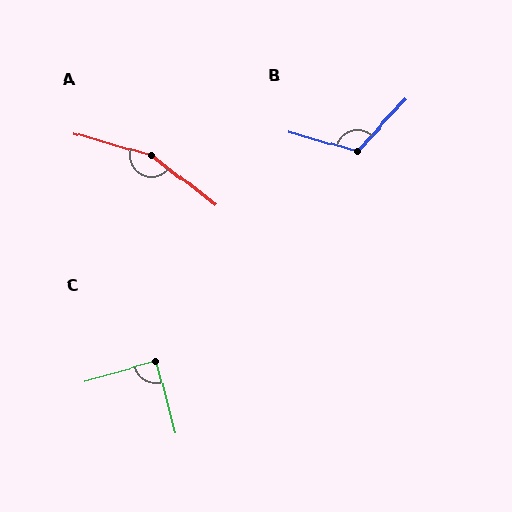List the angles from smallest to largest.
C (89°), B (117°), A (158°).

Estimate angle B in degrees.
Approximately 117 degrees.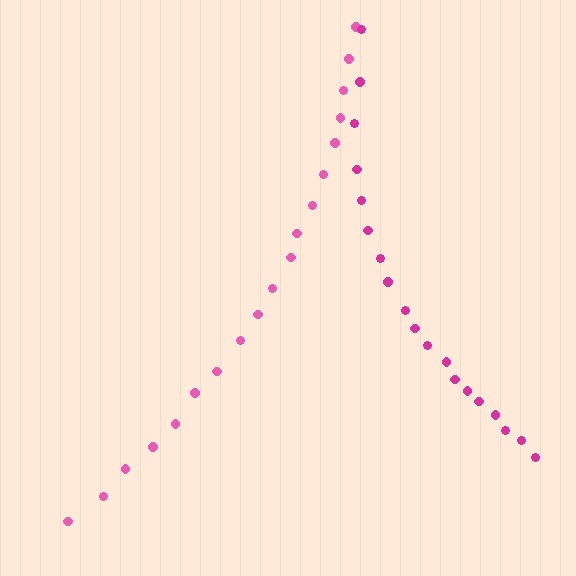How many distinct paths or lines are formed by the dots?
There are 2 distinct paths.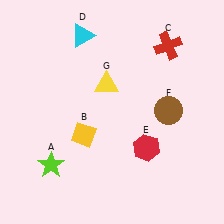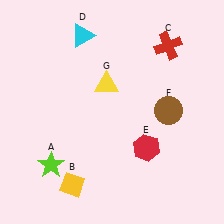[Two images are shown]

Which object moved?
The yellow diamond (B) moved down.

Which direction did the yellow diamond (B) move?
The yellow diamond (B) moved down.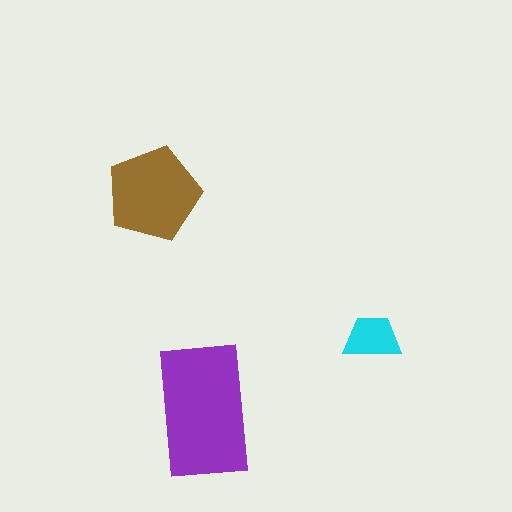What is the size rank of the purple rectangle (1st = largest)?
1st.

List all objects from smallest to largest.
The cyan trapezoid, the brown pentagon, the purple rectangle.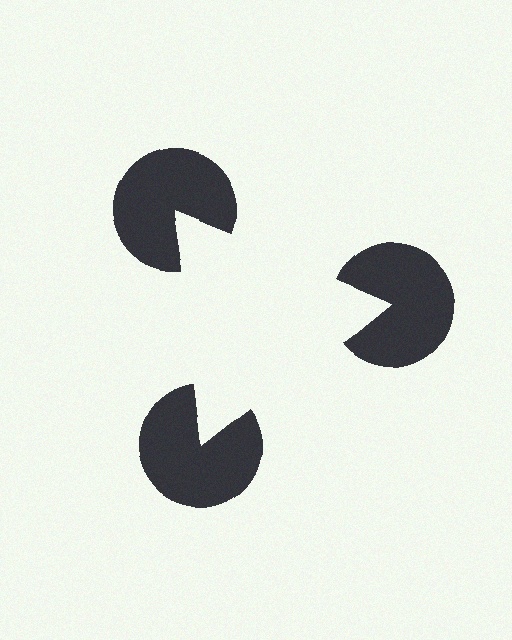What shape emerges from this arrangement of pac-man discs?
An illusory triangle — its edges are inferred from the aligned wedge cuts in the pac-man discs, not physically drawn.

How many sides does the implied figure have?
3 sides.